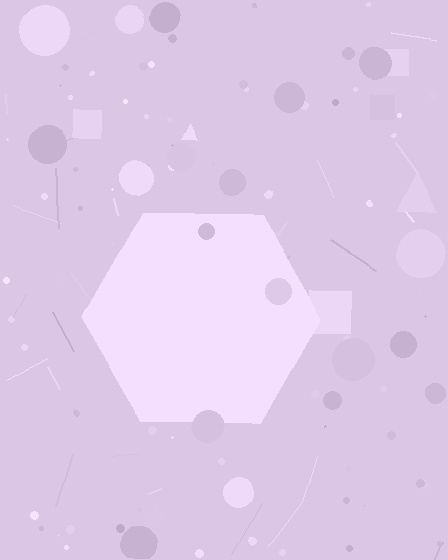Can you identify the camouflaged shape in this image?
The camouflaged shape is a hexagon.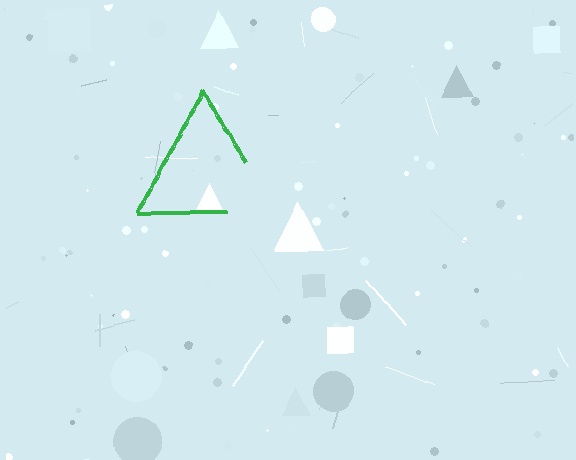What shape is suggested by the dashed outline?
The dashed outline suggests a triangle.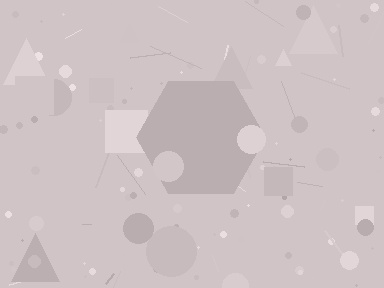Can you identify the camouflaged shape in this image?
The camouflaged shape is a hexagon.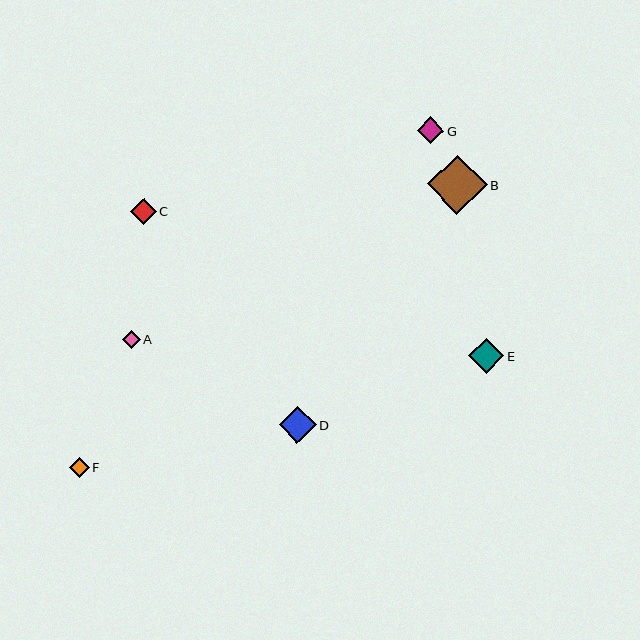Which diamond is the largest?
Diamond B is the largest with a size of approximately 60 pixels.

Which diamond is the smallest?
Diamond A is the smallest with a size of approximately 18 pixels.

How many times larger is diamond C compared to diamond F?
Diamond C is approximately 1.3 times the size of diamond F.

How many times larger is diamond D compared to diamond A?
Diamond D is approximately 2.1 times the size of diamond A.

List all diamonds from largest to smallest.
From largest to smallest: B, D, E, C, G, F, A.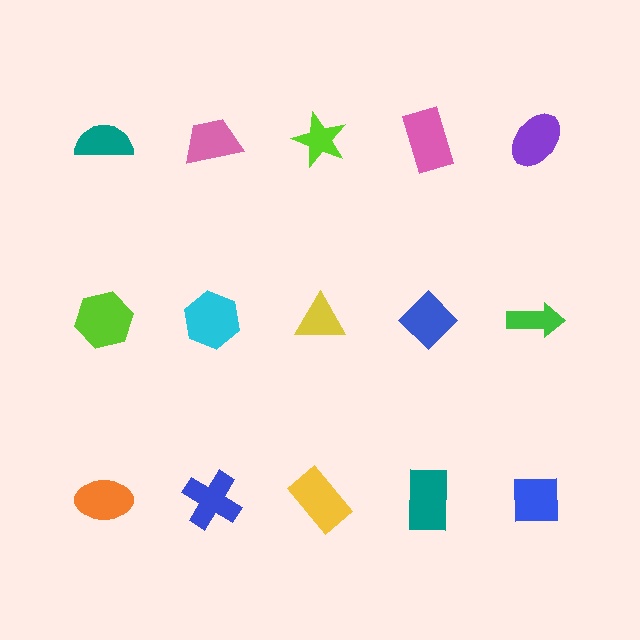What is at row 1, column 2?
A pink trapezoid.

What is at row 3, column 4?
A teal rectangle.